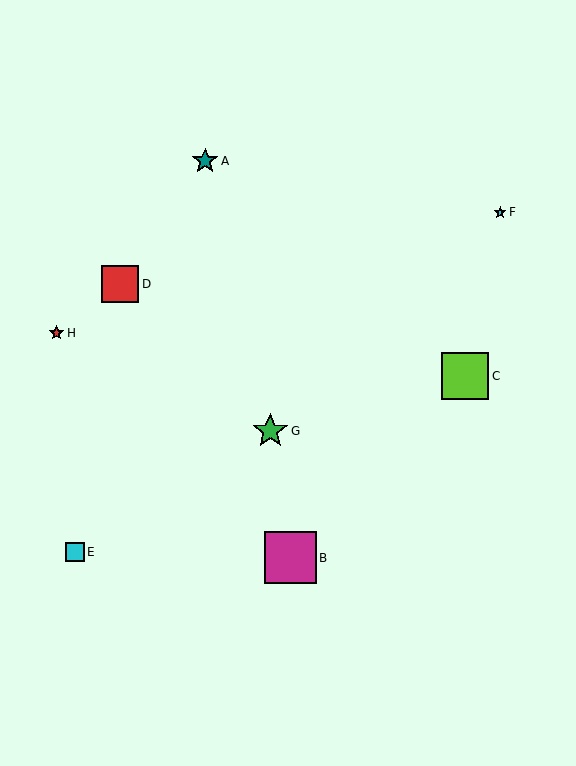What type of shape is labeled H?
Shape H is a red star.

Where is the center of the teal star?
The center of the teal star is at (205, 161).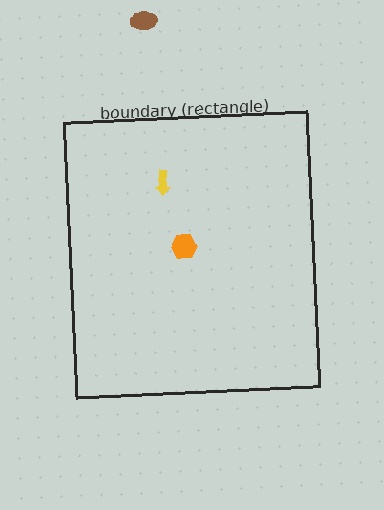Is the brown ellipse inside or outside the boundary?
Outside.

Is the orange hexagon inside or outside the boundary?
Inside.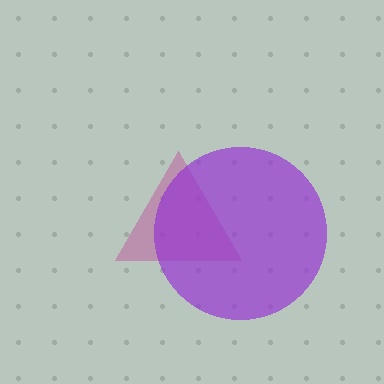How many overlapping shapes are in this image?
There are 2 overlapping shapes in the image.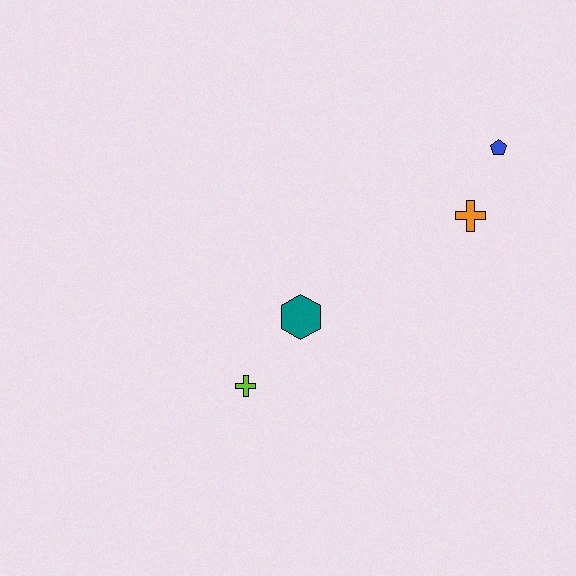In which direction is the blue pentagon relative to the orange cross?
The blue pentagon is above the orange cross.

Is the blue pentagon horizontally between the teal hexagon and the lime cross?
No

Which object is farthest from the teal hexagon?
The blue pentagon is farthest from the teal hexagon.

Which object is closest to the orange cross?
The blue pentagon is closest to the orange cross.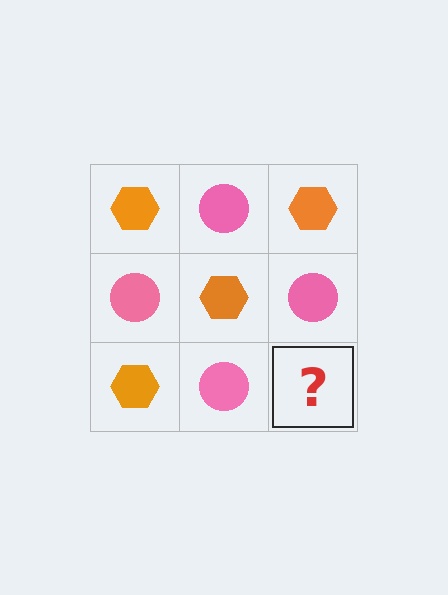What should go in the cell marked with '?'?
The missing cell should contain an orange hexagon.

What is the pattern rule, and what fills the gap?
The rule is that it alternates orange hexagon and pink circle in a checkerboard pattern. The gap should be filled with an orange hexagon.